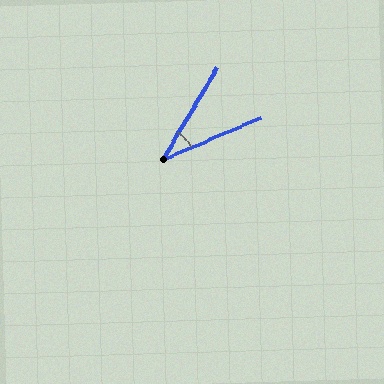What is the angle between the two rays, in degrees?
Approximately 36 degrees.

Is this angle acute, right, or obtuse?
It is acute.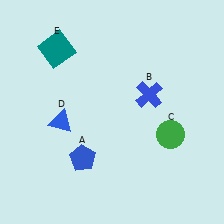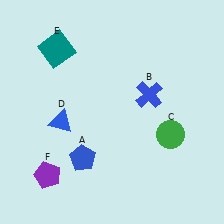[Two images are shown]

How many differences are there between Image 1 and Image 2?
There is 1 difference between the two images.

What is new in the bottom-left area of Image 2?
A purple pentagon (F) was added in the bottom-left area of Image 2.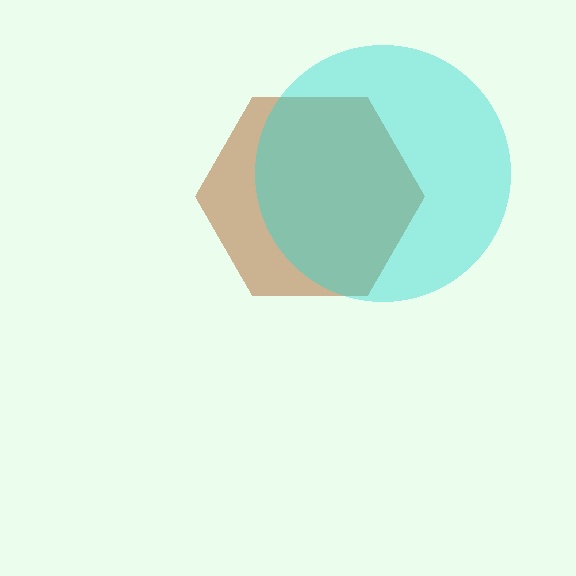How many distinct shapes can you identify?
There are 2 distinct shapes: a brown hexagon, a cyan circle.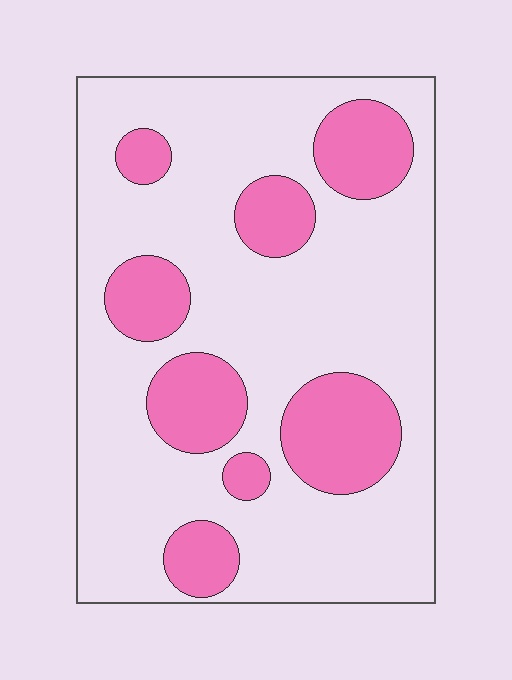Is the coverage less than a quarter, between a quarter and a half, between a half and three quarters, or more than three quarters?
Between a quarter and a half.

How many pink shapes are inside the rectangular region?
8.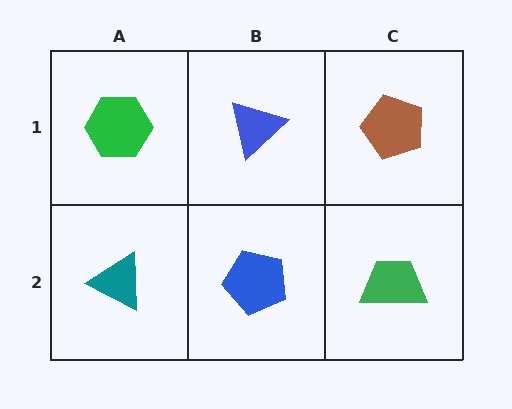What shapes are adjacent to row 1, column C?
A green trapezoid (row 2, column C), a blue triangle (row 1, column B).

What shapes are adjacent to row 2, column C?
A brown pentagon (row 1, column C), a blue pentagon (row 2, column B).